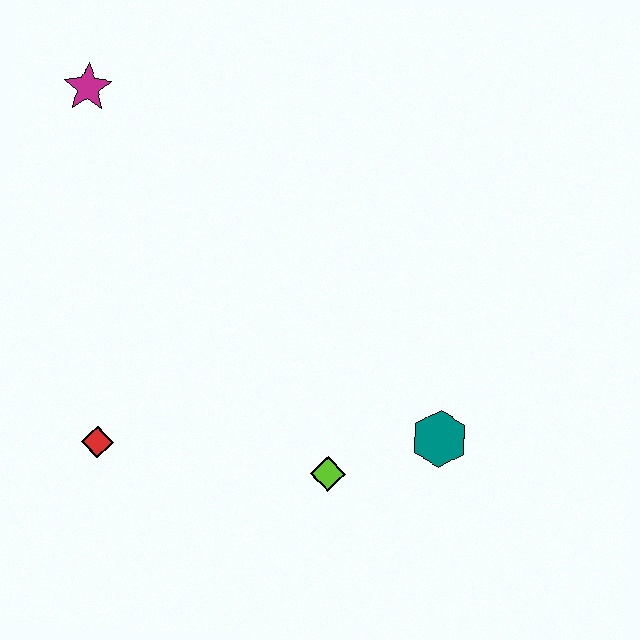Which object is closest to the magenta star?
The red diamond is closest to the magenta star.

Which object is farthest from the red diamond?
The magenta star is farthest from the red diamond.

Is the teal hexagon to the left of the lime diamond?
No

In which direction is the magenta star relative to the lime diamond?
The magenta star is above the lime diamond.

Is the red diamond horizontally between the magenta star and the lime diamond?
Yes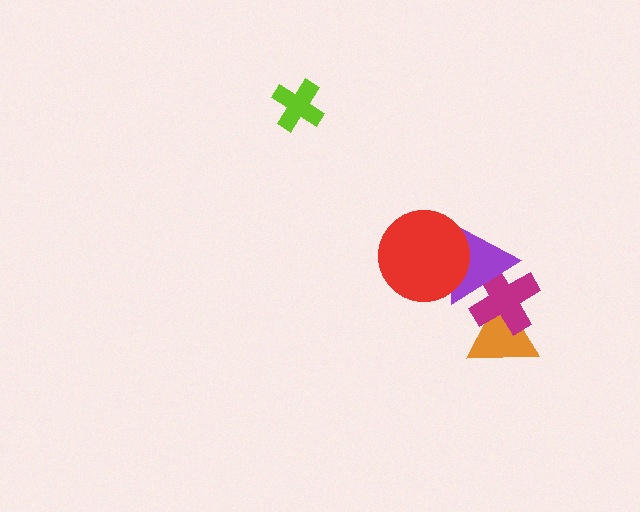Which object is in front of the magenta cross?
The purple triangle is in front of the magenta cross.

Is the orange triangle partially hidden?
Yes, it is partially covered by another shape.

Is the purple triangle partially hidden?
Yes, it is partially covered by another shape.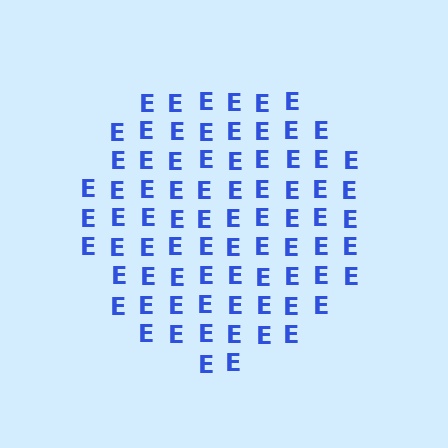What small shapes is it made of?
It is made of small letter E's.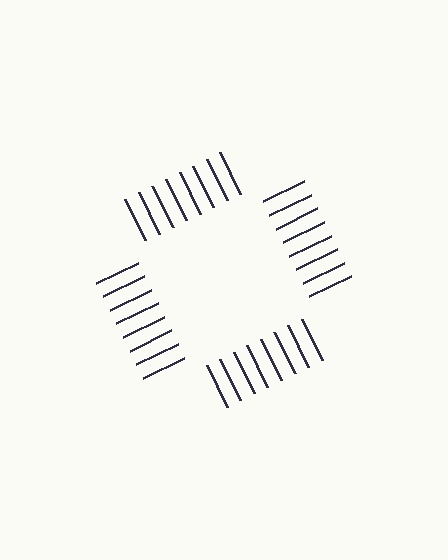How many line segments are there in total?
32 — 8 along each of the 4 edges.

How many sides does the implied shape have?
4 sides — the line-ends trace a square.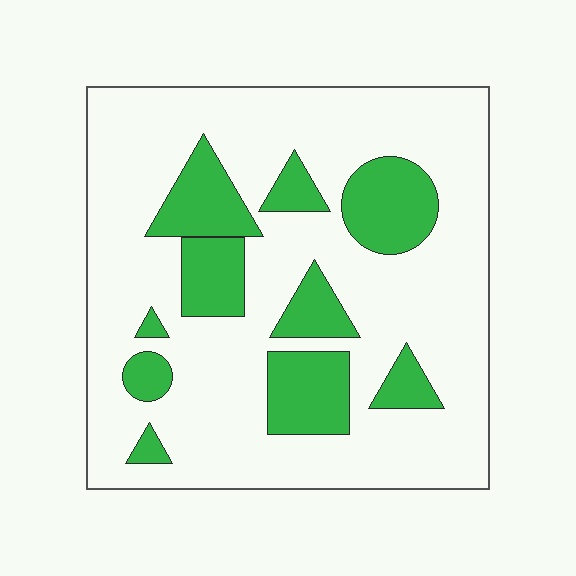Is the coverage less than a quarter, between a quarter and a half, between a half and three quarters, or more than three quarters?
Less than a quarter.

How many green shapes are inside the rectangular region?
10.